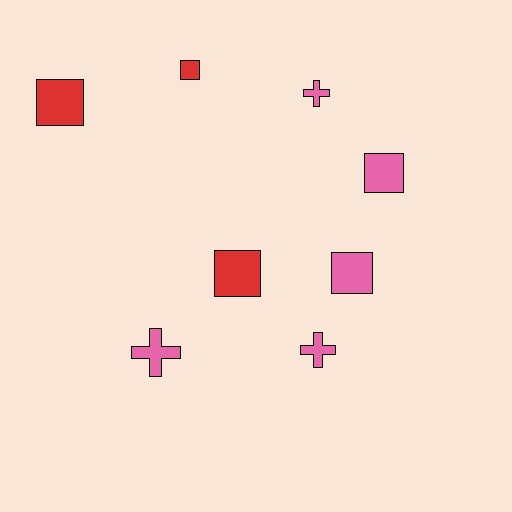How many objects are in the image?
There are 8 objects.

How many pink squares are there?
There are 2 pink squares.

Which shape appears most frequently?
Square, with 5 objects.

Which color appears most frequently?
Pink, with 5 objects.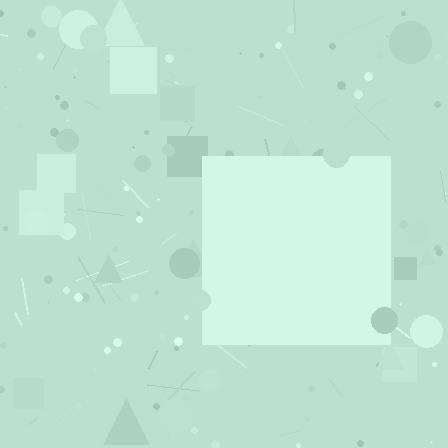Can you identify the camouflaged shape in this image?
The camouflaged shape is a square.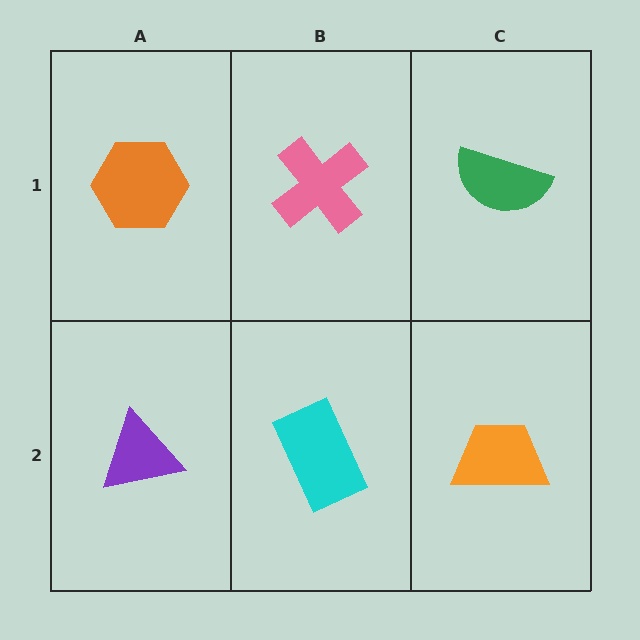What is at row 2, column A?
A purple triangle.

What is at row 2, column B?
A cyan rectangle.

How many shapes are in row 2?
3 shapes.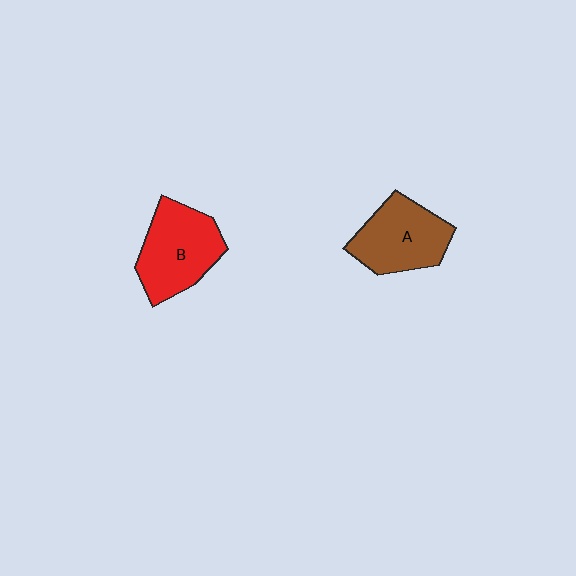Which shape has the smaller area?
Shape A (brown).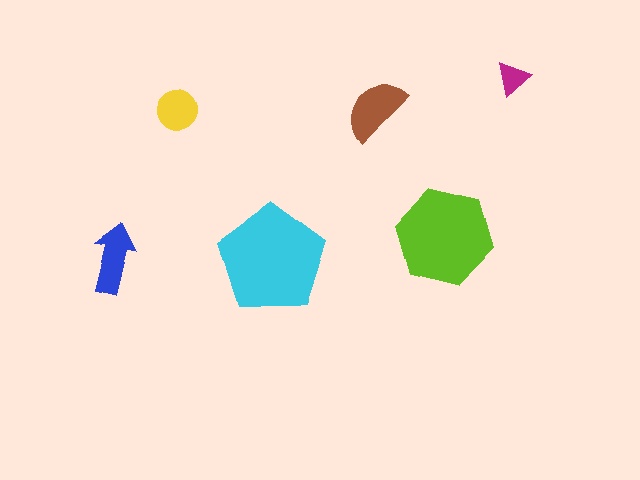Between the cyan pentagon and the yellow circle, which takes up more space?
The cyan pentagon.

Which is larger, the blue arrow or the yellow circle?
The blue arrow.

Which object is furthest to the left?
The blue arrow is leftmost.